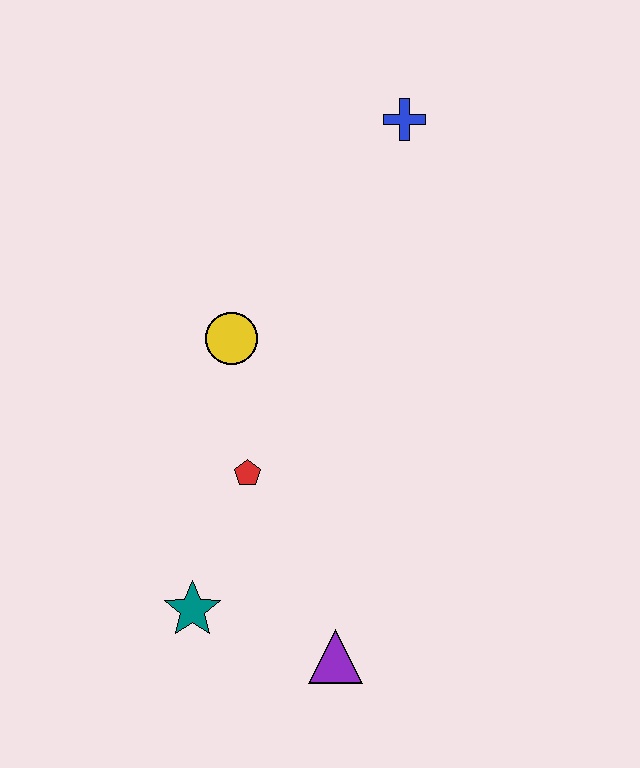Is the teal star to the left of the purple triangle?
Yes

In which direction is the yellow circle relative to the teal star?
The yellow circle is above the teal star.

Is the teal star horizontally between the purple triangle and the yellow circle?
No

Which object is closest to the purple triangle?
The teal star is closest to the purple triangle.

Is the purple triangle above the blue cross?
No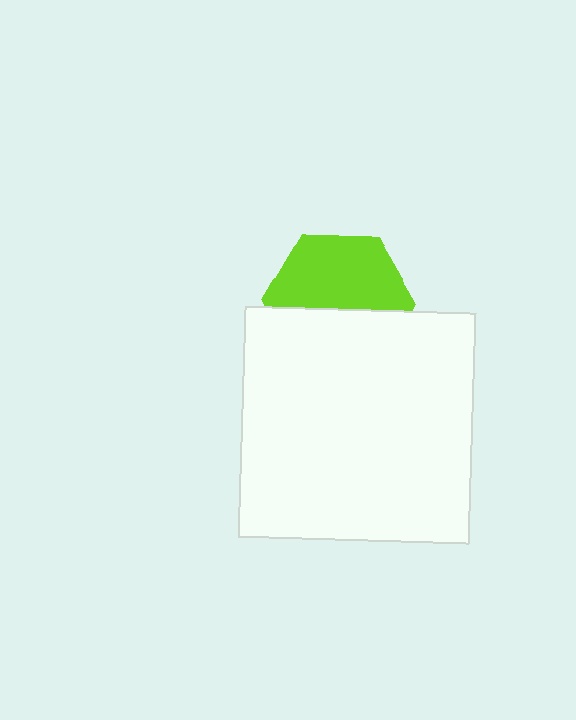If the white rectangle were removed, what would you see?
You would see the complete lime hexagon.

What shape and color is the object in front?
The object in front is a white rectangle.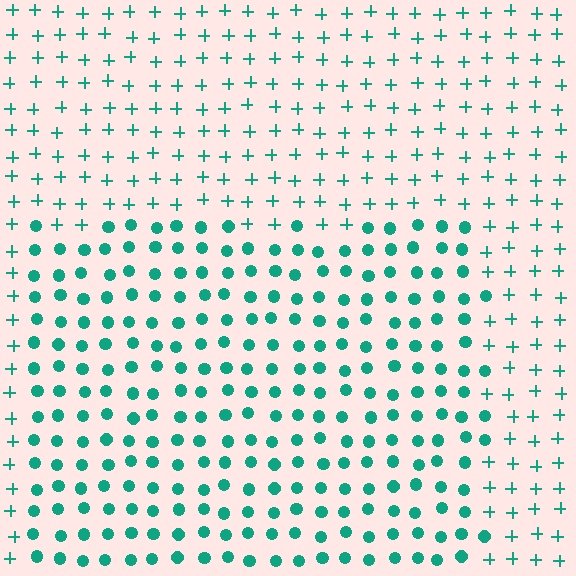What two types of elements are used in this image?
The image uses circles inside the rectangle region and plus signs outside it.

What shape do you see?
I see a rectangle.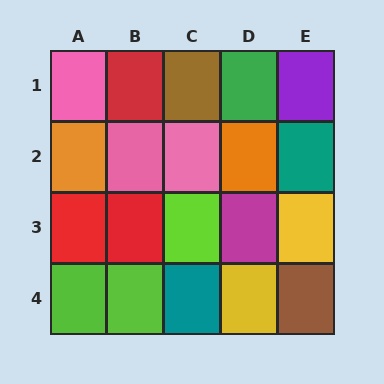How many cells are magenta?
1 cell is magenta.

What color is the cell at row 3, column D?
Magenta.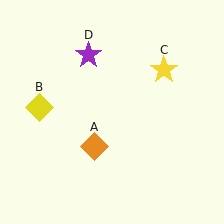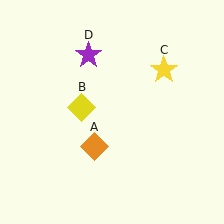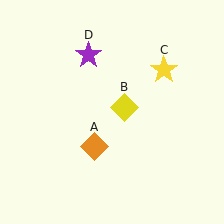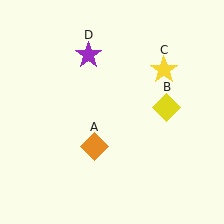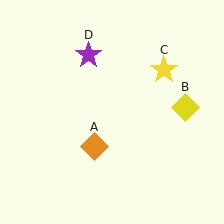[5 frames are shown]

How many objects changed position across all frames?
1 object changed position: yellow diamond (object B).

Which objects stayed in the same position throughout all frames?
Orange diamond (object A) and yellow star (object C) and purple star (object D) remained stationary.